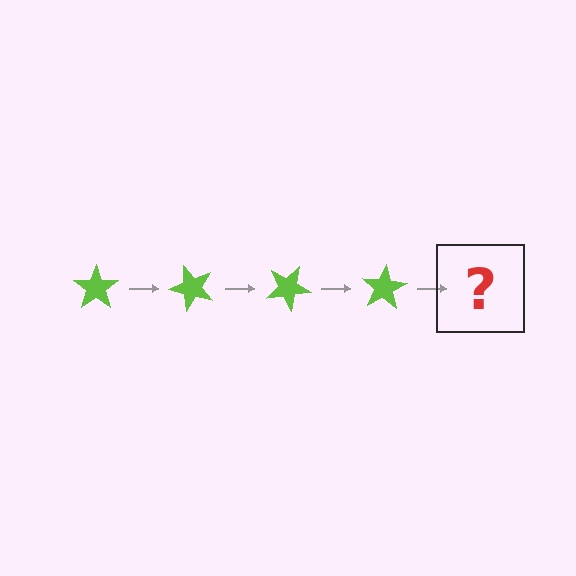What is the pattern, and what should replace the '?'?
The pattern is that the star rotates 50 degrees each step. The '?' should be a lime star rotated 200 degrees.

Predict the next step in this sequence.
The next step is a lime star rotated 200 degrees.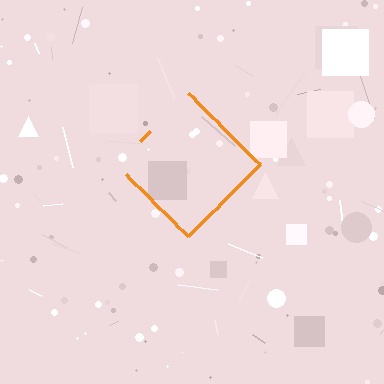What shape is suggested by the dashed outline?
The dashed outline suggests a diamond.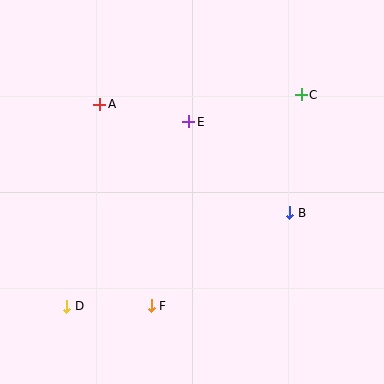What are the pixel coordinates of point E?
Point E is at (189, 122).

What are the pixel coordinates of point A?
Point A is at (100, 104).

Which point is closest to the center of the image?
Point E at (189, 122) is closest to the center.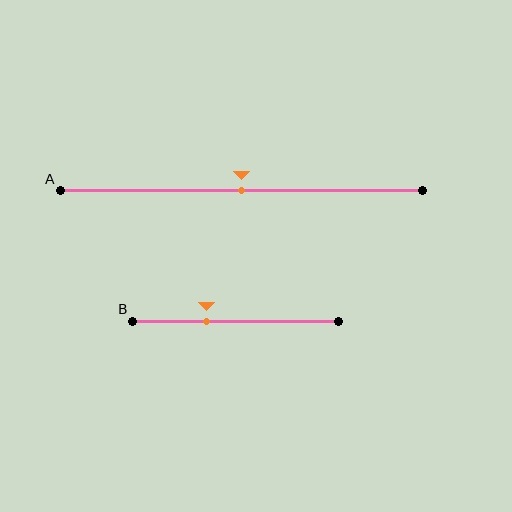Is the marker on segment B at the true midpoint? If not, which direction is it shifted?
No, the marker on segment B is shifted to the left by about 14% of the segment length.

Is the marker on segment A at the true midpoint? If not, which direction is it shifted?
Yes, the marker on segment A is at the true midpoint.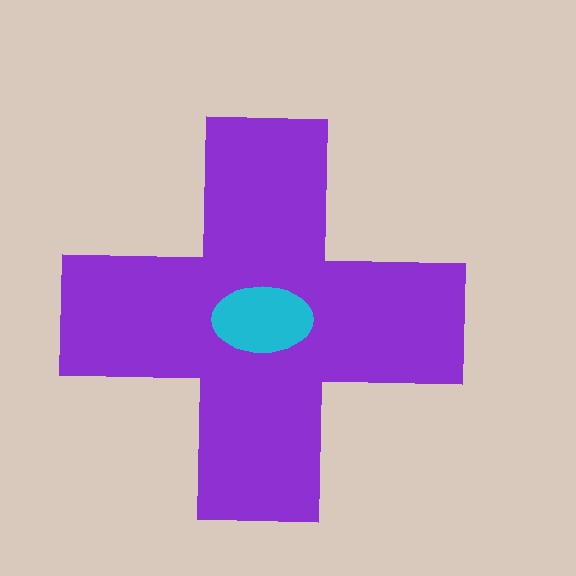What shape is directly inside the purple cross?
The cyan ellipse.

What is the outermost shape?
The purple cross.